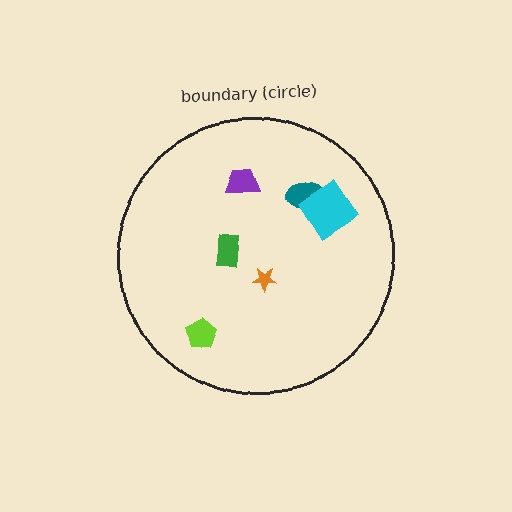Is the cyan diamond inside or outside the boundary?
Inside.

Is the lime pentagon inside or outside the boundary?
Inside.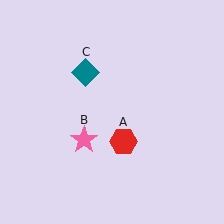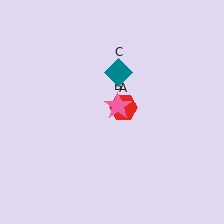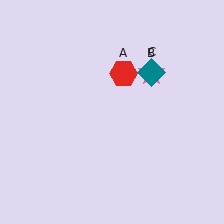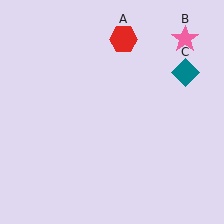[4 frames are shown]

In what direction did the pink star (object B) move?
The pink star (object B) moved up and to the right.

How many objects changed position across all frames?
3 objects changed position: red hexagon (object A), pink star (object B), teal diamond (object C).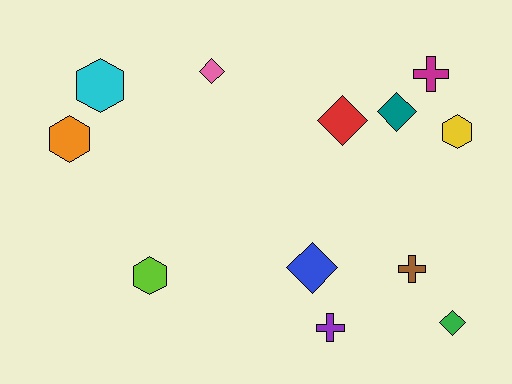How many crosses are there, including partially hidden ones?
There are 3 crosses.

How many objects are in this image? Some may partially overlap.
There are 12 objects.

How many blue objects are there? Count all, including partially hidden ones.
There is 1 blue object.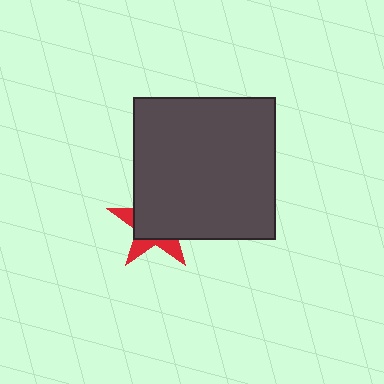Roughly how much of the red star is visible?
A small part of it is visible (roughly 33%).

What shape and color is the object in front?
The object in front is a dark gray square.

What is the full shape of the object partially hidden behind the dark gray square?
The partially hidden object is a red star.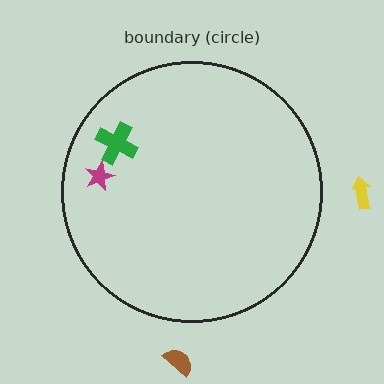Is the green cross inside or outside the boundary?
Inside.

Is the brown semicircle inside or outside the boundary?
Outside.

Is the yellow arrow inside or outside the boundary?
Outside.